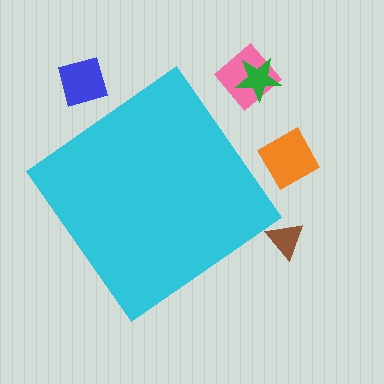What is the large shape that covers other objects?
A cyan diamond.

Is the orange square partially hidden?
No, the orange square is fully visible.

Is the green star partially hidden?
No, the green star is fully visible.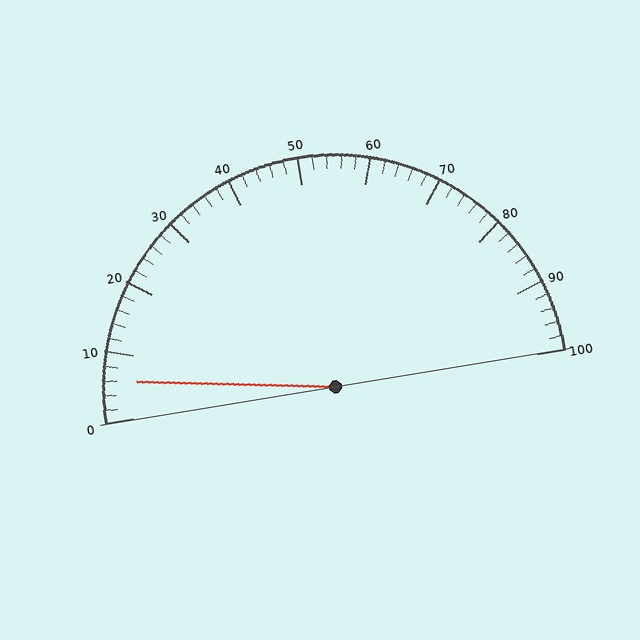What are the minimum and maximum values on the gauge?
The gauge ranges from 0 to 100.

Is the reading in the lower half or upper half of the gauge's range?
The reading is in the lower half of the range (0 to 100).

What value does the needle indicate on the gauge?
The needle indicates approximately 6.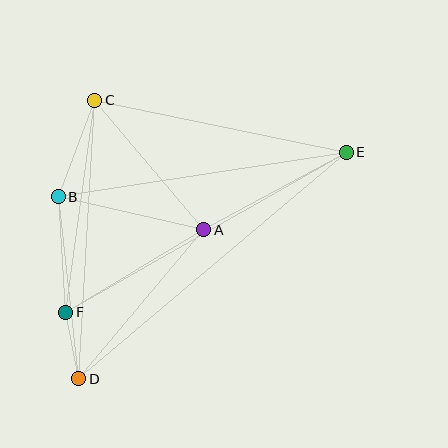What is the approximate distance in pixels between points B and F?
The distance between B and F is approximately 116 pixels.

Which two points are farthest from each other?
Points D and E are farthest from each other.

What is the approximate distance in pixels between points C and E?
The distance between C and E is approximately 257 pixels.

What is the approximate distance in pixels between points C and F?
The distance between C and F is approximately 214 pixels.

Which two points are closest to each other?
Points D and F are closest to each other.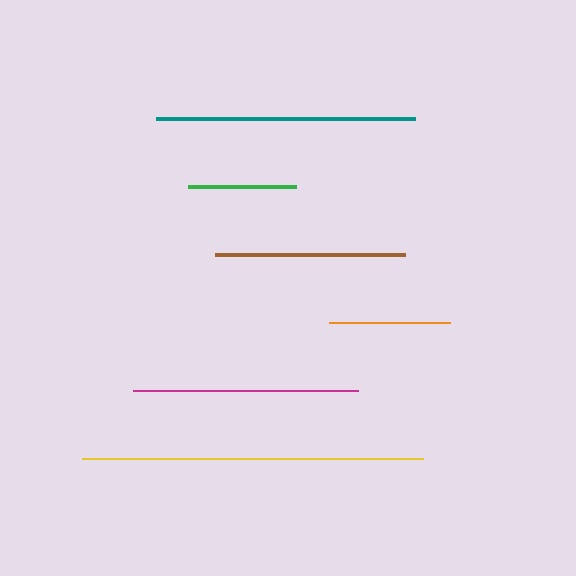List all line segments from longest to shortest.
From longest to shortest: yellow, teal, magenta, brown, orange, green.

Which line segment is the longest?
The yellow line is the longest at approximately 341 pixels.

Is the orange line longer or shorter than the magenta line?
The magenta line is longer than the orange line.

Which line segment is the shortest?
The green line is the shortest at approximately 107 pixels.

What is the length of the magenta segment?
The magenta segment is approximately 224 pixels long.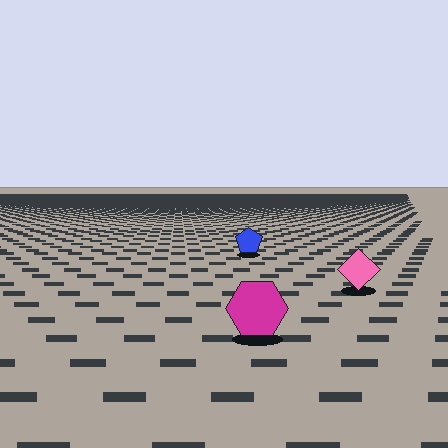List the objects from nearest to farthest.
From nearest to farthest: the magenta hexagon, the pink diamond, the blue pentagon.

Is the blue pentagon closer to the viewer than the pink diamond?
No. The pink diamond is closer — you can tell from the texture gradient: the ground texture is coarser near it.